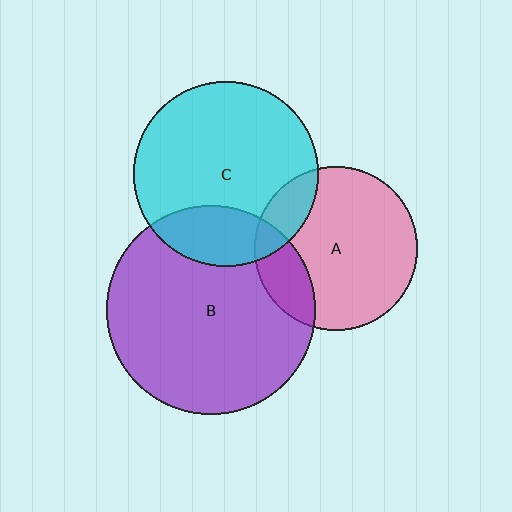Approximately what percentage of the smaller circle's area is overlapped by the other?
Approximately 20%.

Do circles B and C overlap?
Yes.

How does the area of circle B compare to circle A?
Approximately 1.6 times.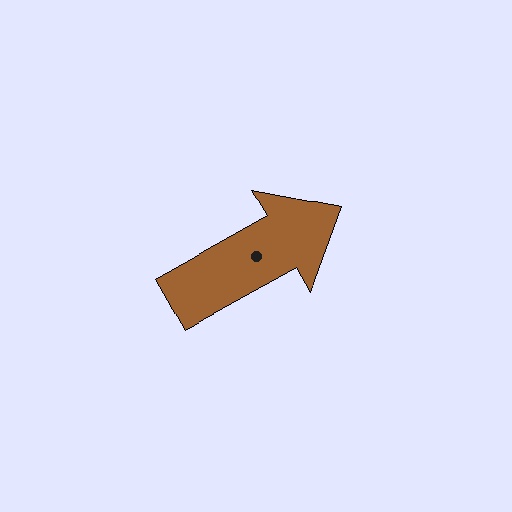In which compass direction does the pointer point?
Northeast.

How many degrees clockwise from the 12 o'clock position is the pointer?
Approximately 61 degrees.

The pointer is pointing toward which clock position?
Roughly 2 o'clock.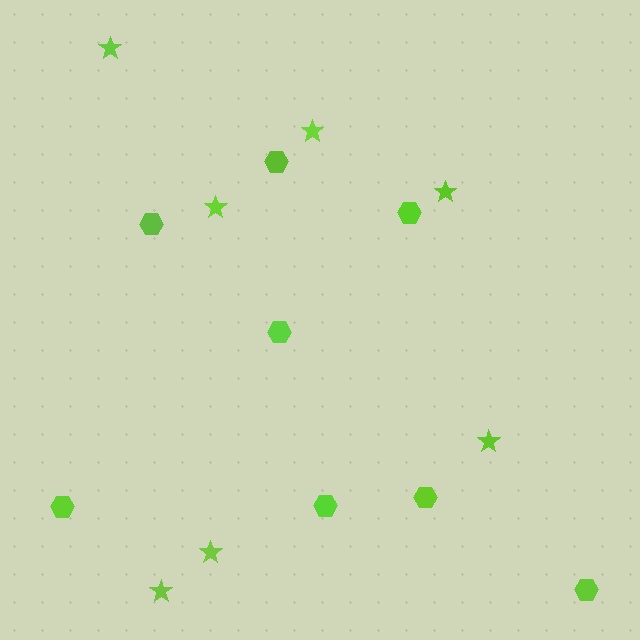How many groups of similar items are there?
There are 2 groups: one group of stars (7) and one group of hexagons (8).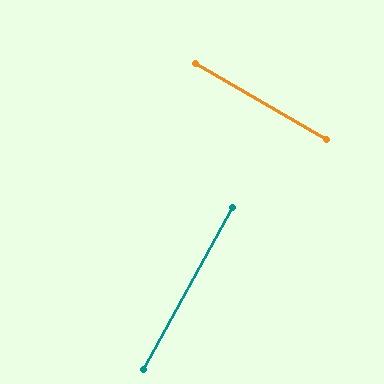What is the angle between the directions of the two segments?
Approximately 89 degrees.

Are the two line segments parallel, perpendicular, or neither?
Perpendicular — they meet at approximately 89°.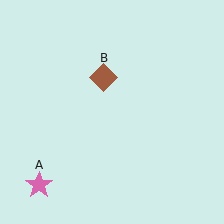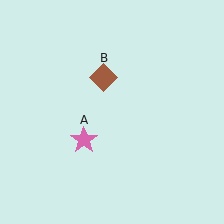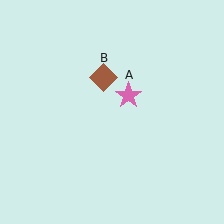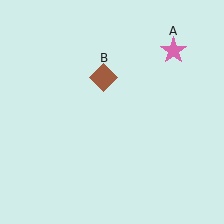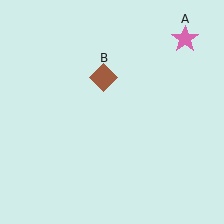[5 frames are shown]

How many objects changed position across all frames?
1 object changed position: pink star (object A).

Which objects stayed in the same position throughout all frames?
Brown diamond (object B) remained stationary.